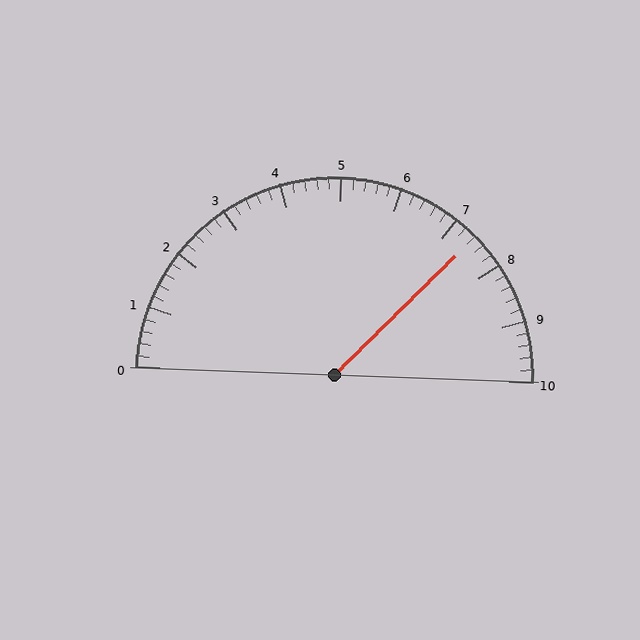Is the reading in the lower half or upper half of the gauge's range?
The reading is in the upper half of the range (0 to 10).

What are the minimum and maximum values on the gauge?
The gauge ranges from 0 to 10.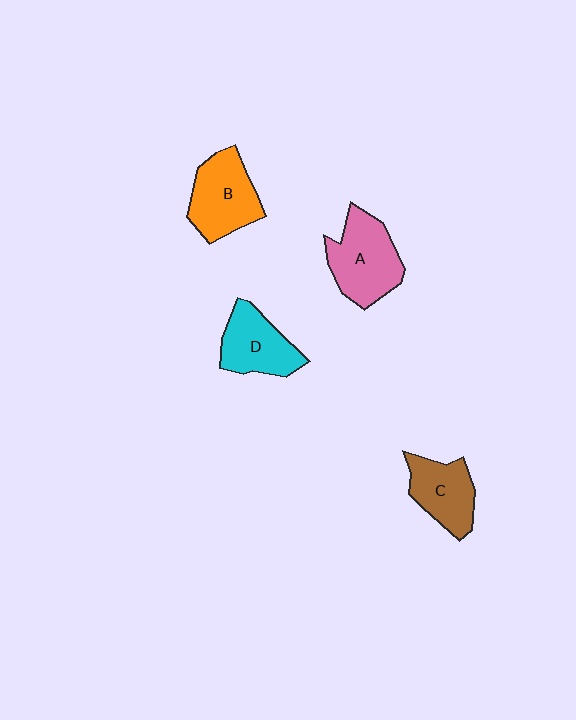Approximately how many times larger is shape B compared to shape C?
Approximately 1.2 times.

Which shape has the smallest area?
Shape C (brown).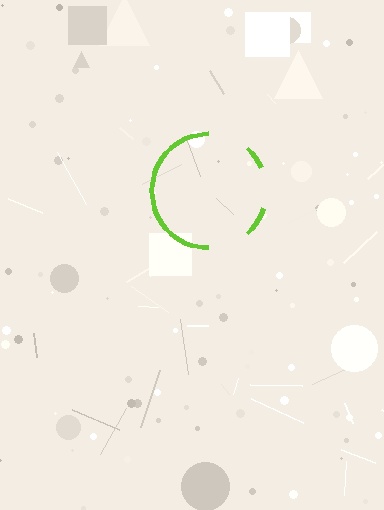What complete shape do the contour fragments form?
The contour fragments form a circle.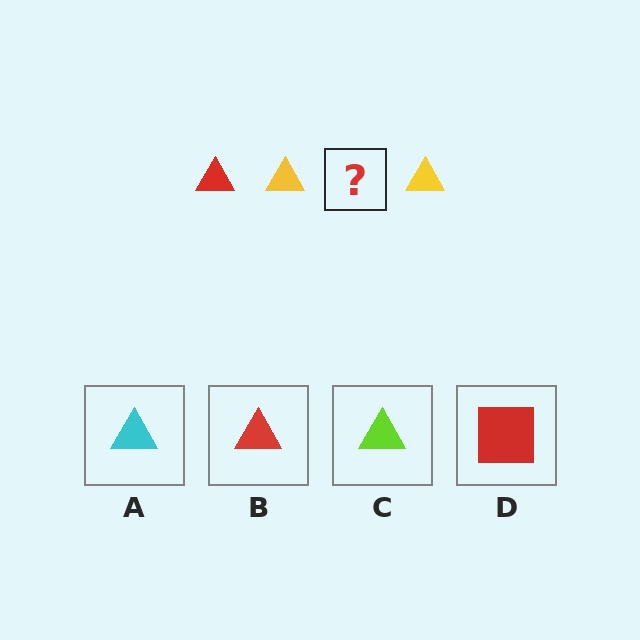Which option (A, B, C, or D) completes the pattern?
B.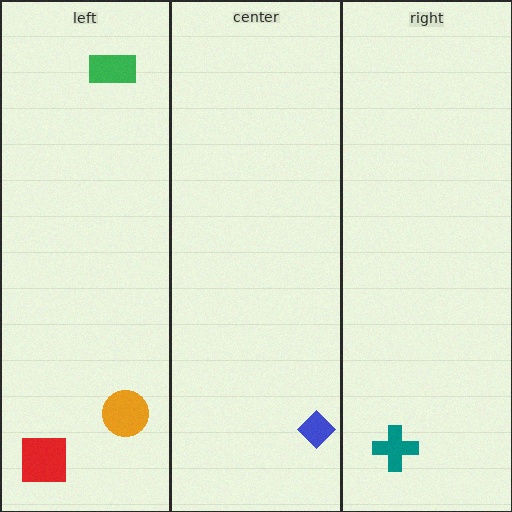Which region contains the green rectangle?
The left region.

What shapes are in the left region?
The green rectangle, the red square, the orange circle.